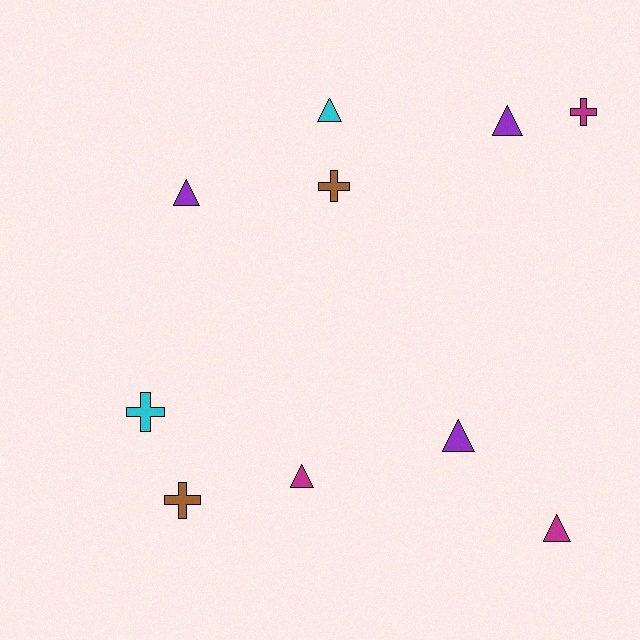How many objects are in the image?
There are 10 objects.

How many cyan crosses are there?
There is 1 cyan cross.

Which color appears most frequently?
Magenta, with 3 objects.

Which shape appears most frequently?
Triangle, with 6 objects.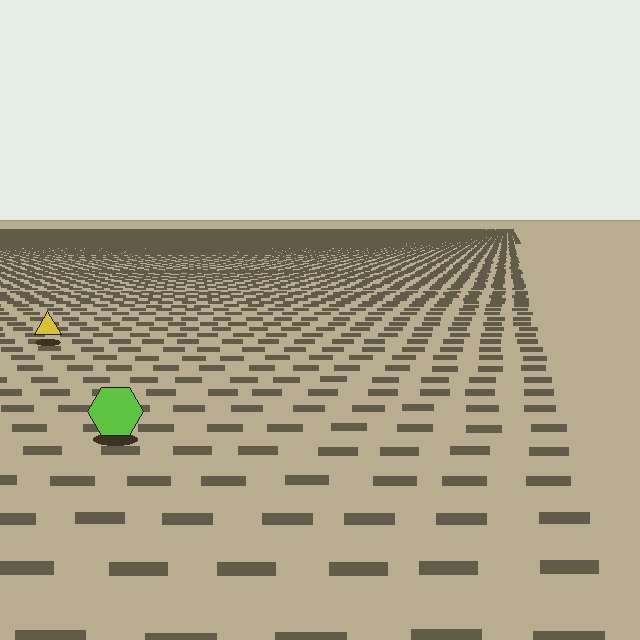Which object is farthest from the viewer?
The yellow triangle is farthest from the viewer. It appears smaller and the ground texture around it is denser.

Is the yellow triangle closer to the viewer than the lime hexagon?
No. The lime hexagon is closer — you can tell from the texture gradient: the ground texture is coarser near it.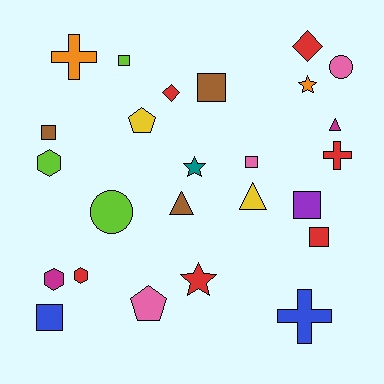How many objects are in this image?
There are 25 objects.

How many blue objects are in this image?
There are 2 blue objects.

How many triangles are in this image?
There are 3 triangles.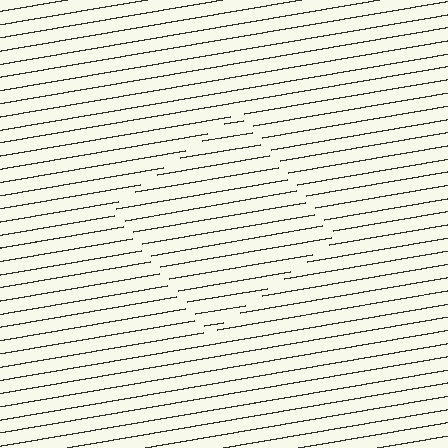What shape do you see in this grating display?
An illusory square. The interior of the shape contains the same grating, shifted by half a period — the contour is defined by the phase discontinuity where line-ends from the inner and outer gratings abut.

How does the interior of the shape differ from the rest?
The interior of the shape contains the same grating, shifted by half a period — the contour is defined by the phase discontinuity where line-ends from the inner and outer gratings abut.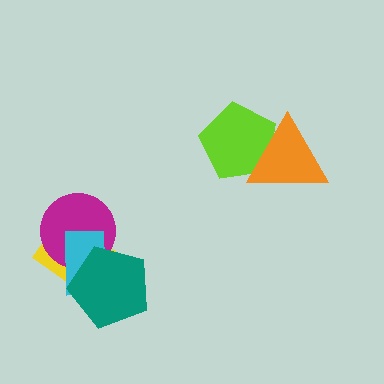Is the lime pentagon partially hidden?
Yes, it is partially covered by another shape.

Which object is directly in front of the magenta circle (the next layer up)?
The cyan rectangle is directly in front of the magenta circle.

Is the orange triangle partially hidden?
No, no other shape covers it.